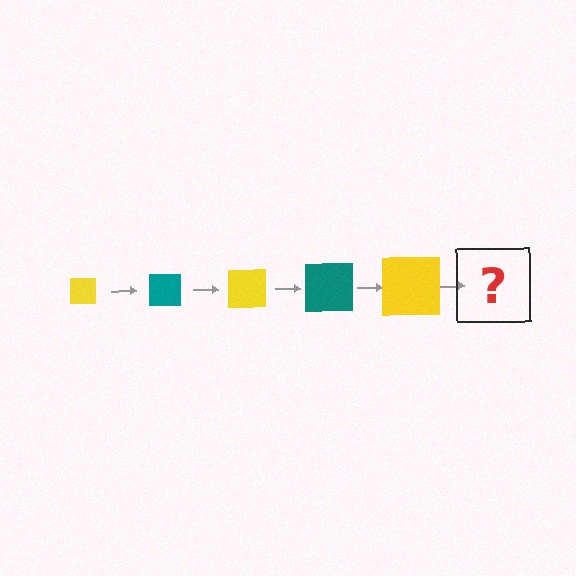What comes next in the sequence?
The next element should be a teal square, larger than the previous one.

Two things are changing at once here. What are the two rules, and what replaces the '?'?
The two rules are that the square grows larger each step and the color cycles through yellow and teal. The '?' should be a teal square, larger than the previous one.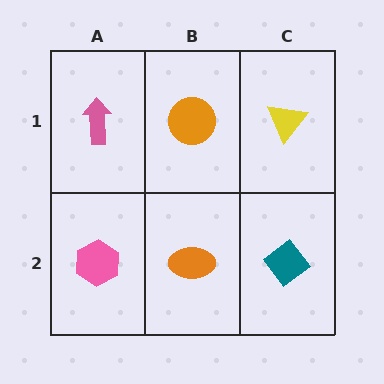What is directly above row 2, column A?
A pink arrow.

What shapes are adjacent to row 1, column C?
A teal diamond (row 2, column C), an orange circle (row 1, column B).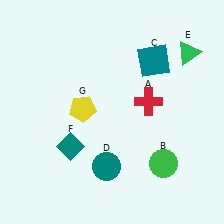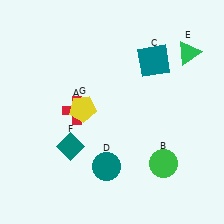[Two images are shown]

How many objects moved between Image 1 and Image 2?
1 object moved between the two images.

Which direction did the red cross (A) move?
The red cross (A) moved left.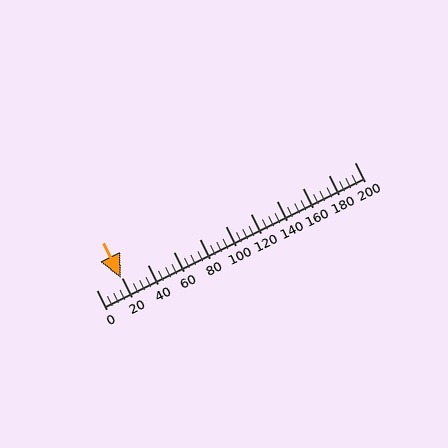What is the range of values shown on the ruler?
The ruler shows values from 0 to 200.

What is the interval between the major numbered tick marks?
The major tick marks are spaced 20 units apart.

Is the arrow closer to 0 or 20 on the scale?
The arrow is closer to 20.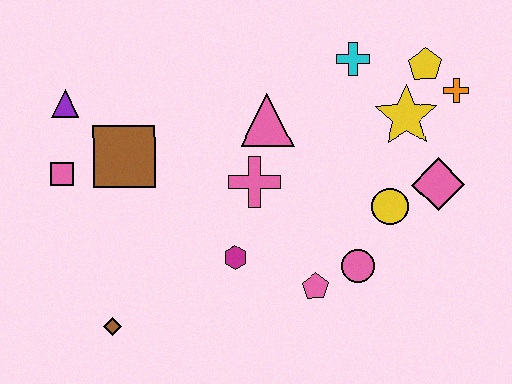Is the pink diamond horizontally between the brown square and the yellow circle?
No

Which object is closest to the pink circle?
The pink pentagon is closest to the pink circle.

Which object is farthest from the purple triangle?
The orange cross is farthest from the purple triangle.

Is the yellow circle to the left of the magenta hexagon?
No